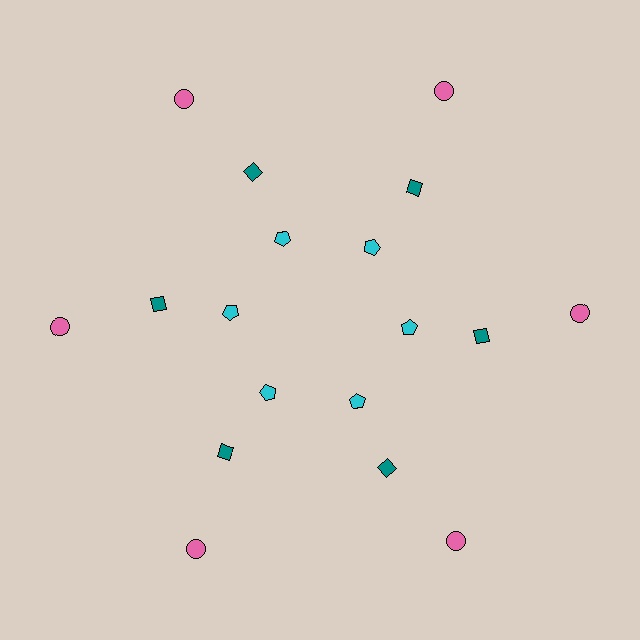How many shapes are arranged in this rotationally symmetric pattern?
There are 18 shapes, arranged in 6 groups of 3.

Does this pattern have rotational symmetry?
Yes, this pattern has 6-fold rotational symmetry. It looks the same after rotating 60 degrees around the center.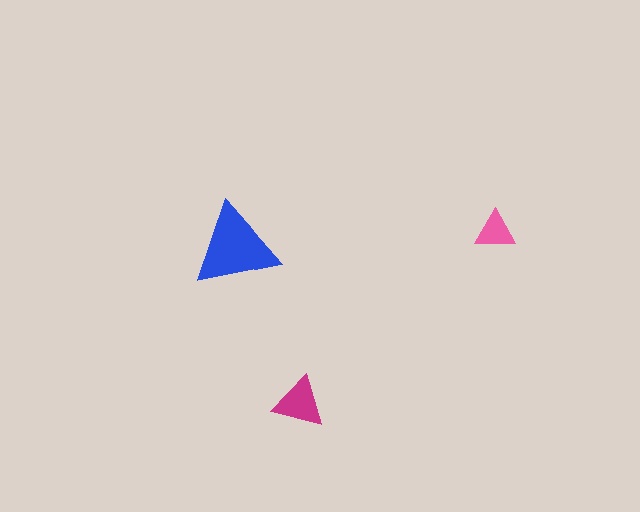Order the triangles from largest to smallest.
the blue one, the magenta one, the pink one.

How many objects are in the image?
There are 3 objects in the image.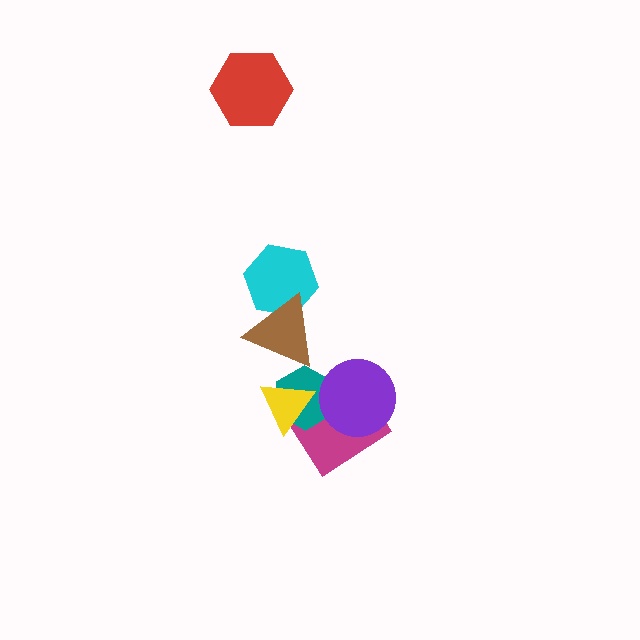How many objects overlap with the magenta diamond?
3 objects overlap with the magenta diamond.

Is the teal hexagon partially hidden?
Yes, it is partially covered by another shape.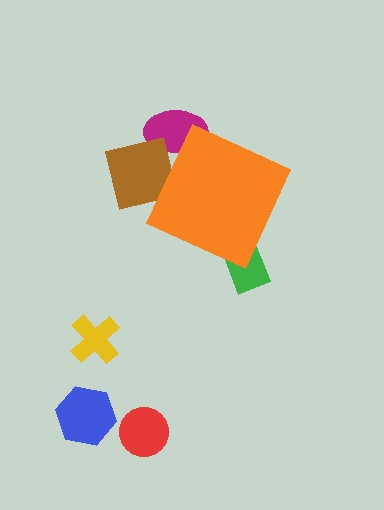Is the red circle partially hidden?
No, the red circle is fully visible.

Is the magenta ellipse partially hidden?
Yes, the magenta ellipse is partially hidden behind the orange diamond.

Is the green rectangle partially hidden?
Yes, the green rectangle is partially hidden behind the orange diamond.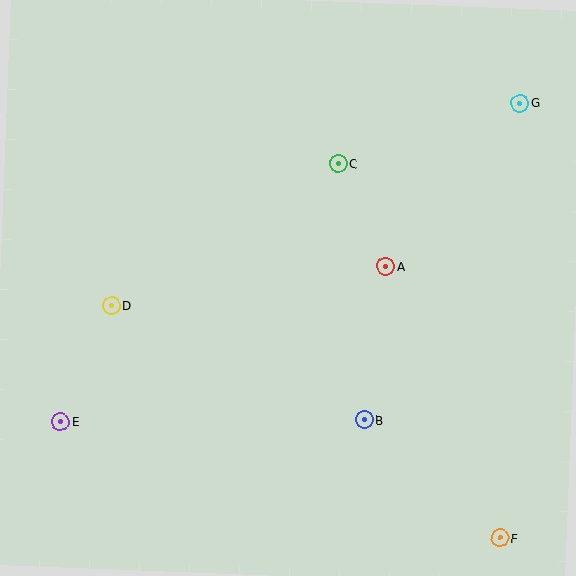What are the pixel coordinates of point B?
Point B is at (364, 420).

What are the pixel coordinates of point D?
Point D is at (111, 306).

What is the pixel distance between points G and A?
The distance between G and A is 212 pixels.